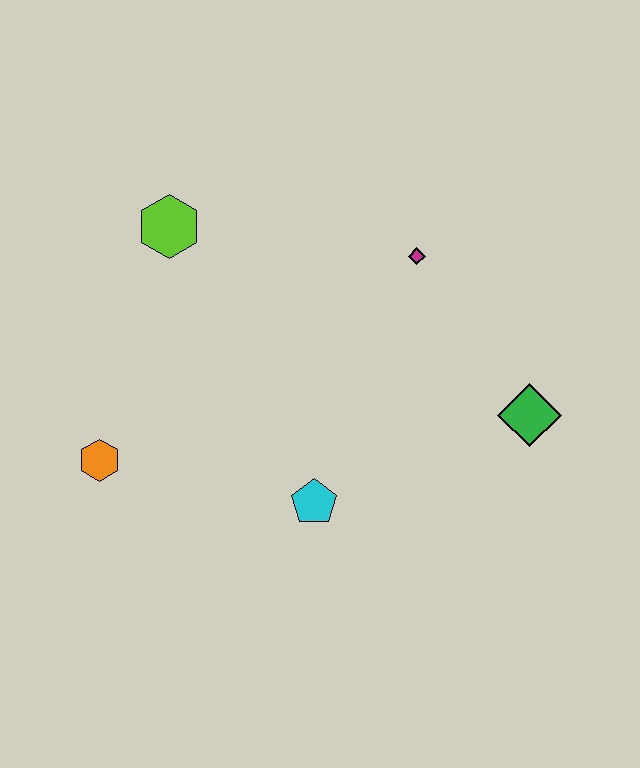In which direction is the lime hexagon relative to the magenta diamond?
The lime hexagon is to the left of the magenta diamond.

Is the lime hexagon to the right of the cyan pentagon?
No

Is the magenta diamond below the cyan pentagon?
No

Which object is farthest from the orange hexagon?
The green diamond is farthest from the orange hexagon.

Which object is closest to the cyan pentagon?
The orange hexagon is closest to the cyan pentagon.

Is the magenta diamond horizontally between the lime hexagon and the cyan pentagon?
No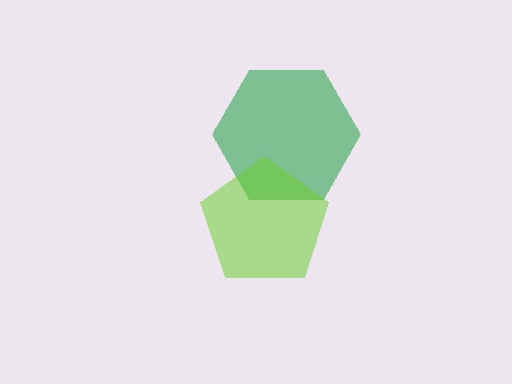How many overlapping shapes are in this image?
There are 2 overlapping shapes in the image.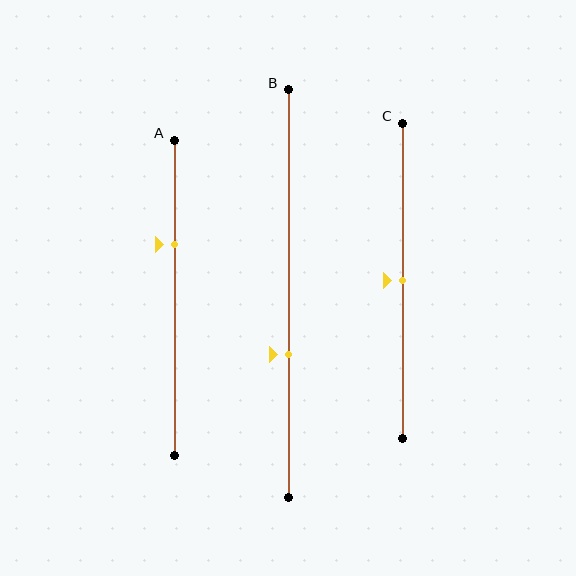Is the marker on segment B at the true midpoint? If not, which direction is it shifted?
No, the marker on segment B is shifted downward by about 15% of the segment length.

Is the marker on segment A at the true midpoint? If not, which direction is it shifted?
No, the marker on segment A is shifted upward by about 17% of the segment length.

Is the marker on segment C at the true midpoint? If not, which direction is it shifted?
Yes, the marker on segment C is at the true midpoint.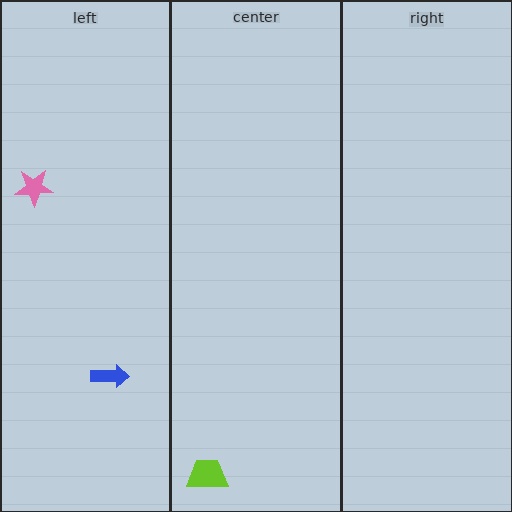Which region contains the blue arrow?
The left region.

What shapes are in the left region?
The pink star, the blue arrow.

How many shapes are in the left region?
2.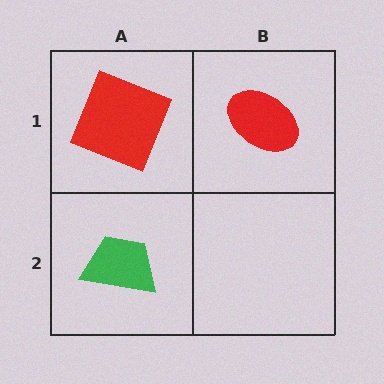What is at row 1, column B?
A red ellipse.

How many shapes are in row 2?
1 shape.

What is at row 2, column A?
A green trapezoid.